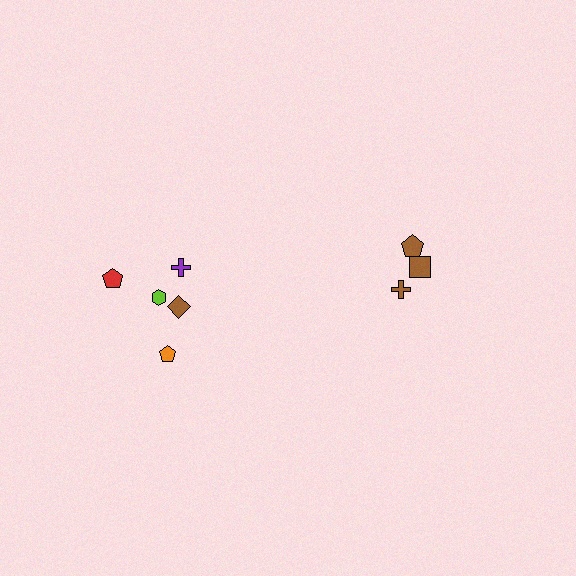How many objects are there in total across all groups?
There are 8 objects.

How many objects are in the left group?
There are 5 objects.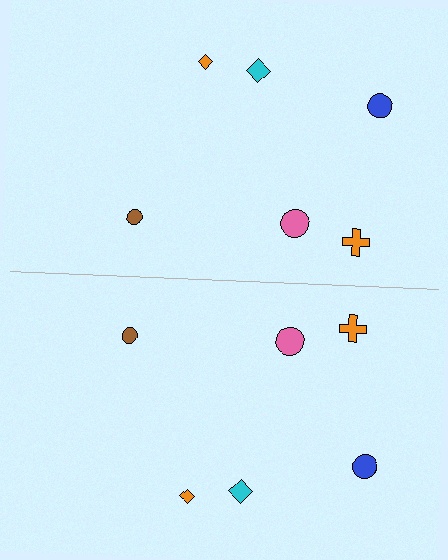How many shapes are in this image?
There are 12 shapes in this image.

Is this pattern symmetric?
Yes, this pattern has bilateral (reflection) symmetry.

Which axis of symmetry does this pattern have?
The pattern has a horizontal axis of symmetry running through the center of the image.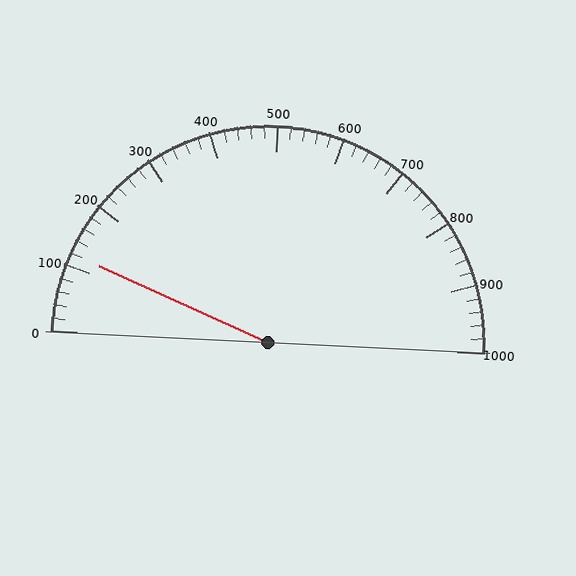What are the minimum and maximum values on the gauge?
The gauge ranges from 0 to 1000.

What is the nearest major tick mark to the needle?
The nearest major tick mark is 100.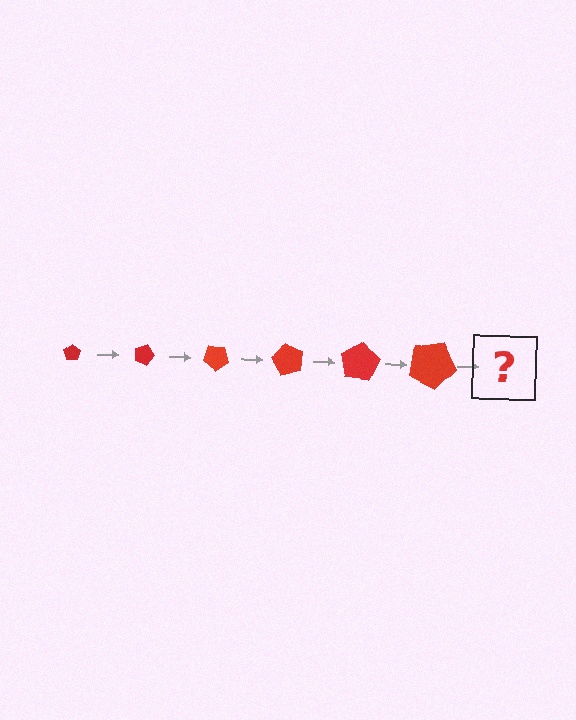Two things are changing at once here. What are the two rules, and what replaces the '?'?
The two rules are that the pentagon grows larger each step and it rotates 20 degrees each step. The '?' should be a pentagon, larger than the previous one and rotated 120 degrees from the start.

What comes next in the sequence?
The next element should be a pentagon, larger than the previous one and rotated 120 degrees from the start.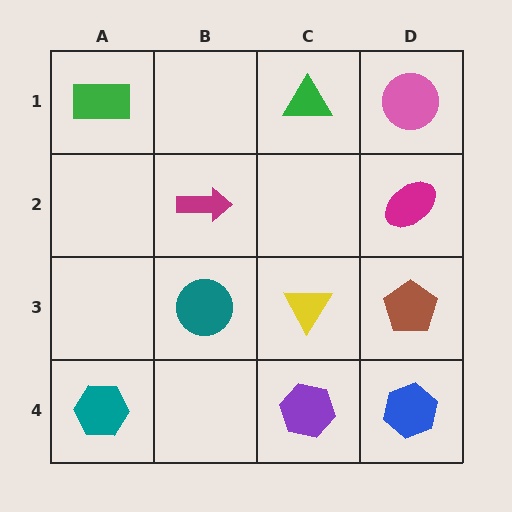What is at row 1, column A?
A green rectangle.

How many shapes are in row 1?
3 shapes.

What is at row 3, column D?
A brown pentagon.